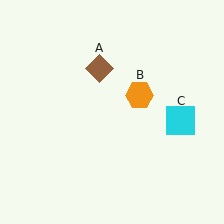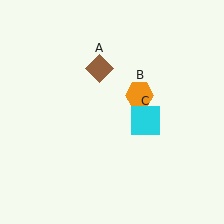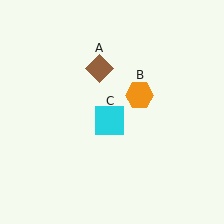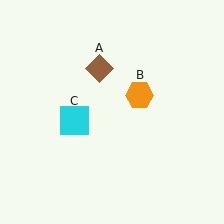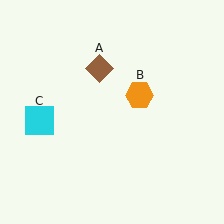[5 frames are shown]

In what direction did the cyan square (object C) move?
The cyan square (object C) moved left.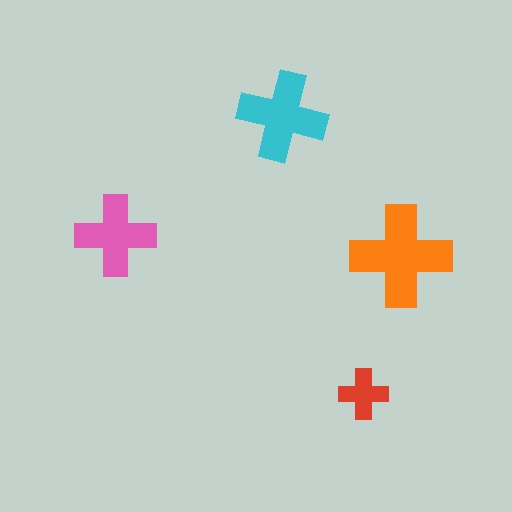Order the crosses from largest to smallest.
the orange one, the cyan one, the pink one, the red one.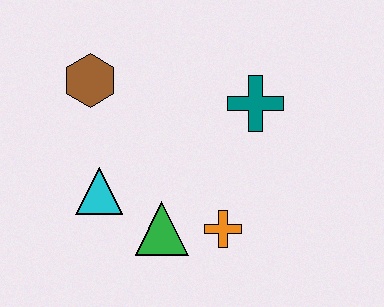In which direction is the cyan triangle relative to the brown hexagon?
The cyan triangle is below the brown hexagon.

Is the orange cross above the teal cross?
No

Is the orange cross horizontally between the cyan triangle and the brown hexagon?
No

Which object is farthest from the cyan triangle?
The teal cross is farthest from the cyan triangle.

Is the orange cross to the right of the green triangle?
Yes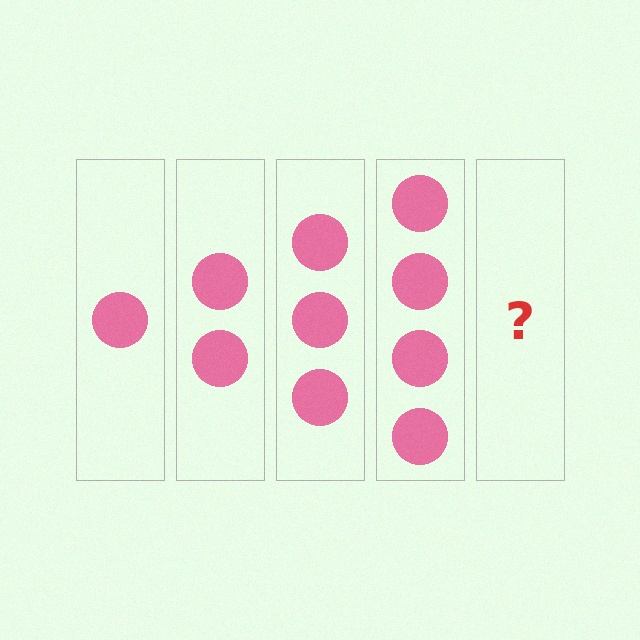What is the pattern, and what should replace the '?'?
The pattern is that each step adds one more circle. The '?' should be 5 circles.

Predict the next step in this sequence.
The next step is 5 circles.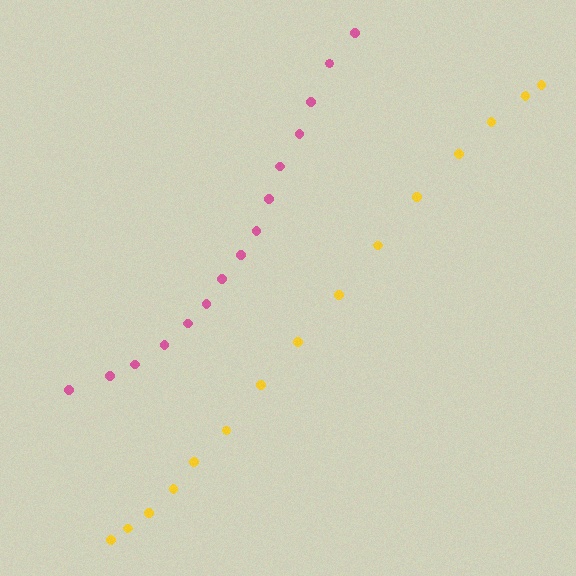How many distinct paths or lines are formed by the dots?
There are 2 distinct paths.